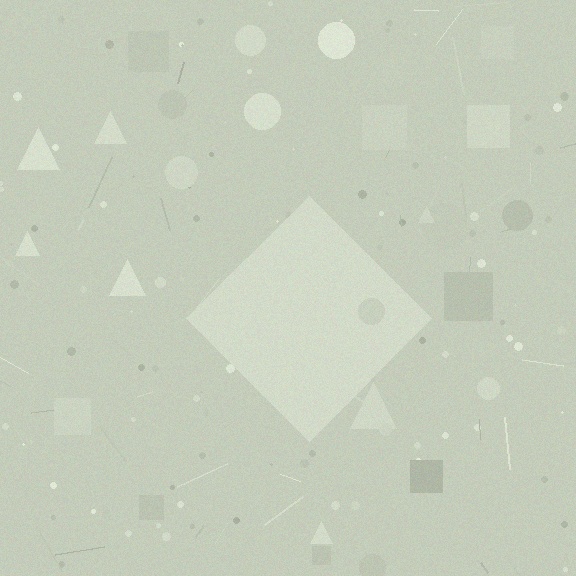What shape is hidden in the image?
A diamond is hidden in the image.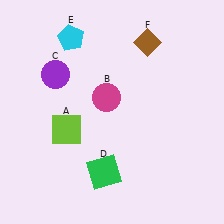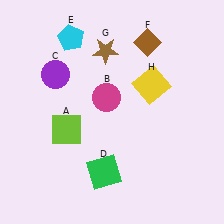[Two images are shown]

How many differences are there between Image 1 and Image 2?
There are 2 differences between the two images.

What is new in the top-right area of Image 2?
A yellow square (H) was added in the top-right area of Image 2.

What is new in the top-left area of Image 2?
A brown star (G) was added in the top-left area of Image 2.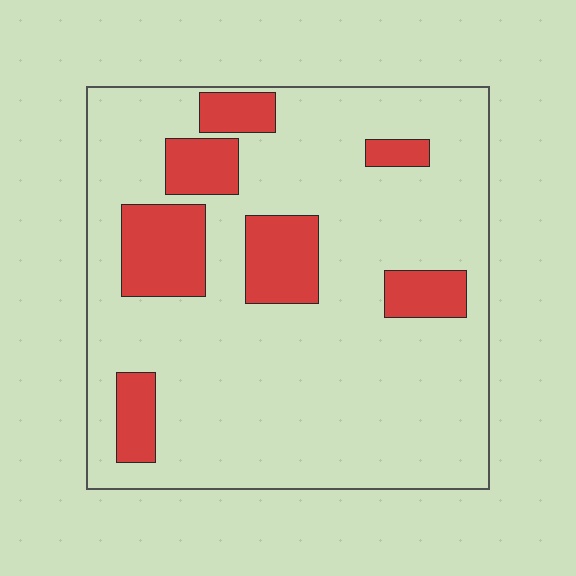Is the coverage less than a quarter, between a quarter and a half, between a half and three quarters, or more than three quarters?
Less than a quarter.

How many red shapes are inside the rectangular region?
7.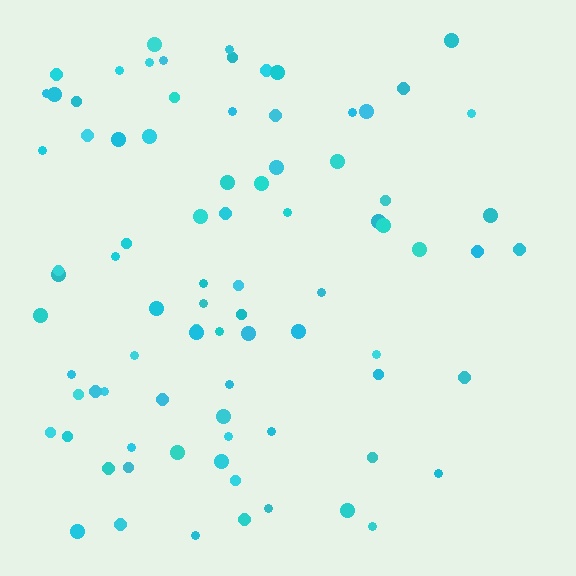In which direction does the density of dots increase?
From right to left, with the left side densest.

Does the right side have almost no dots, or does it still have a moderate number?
Still a moderate number, just noticeably fewer than the left.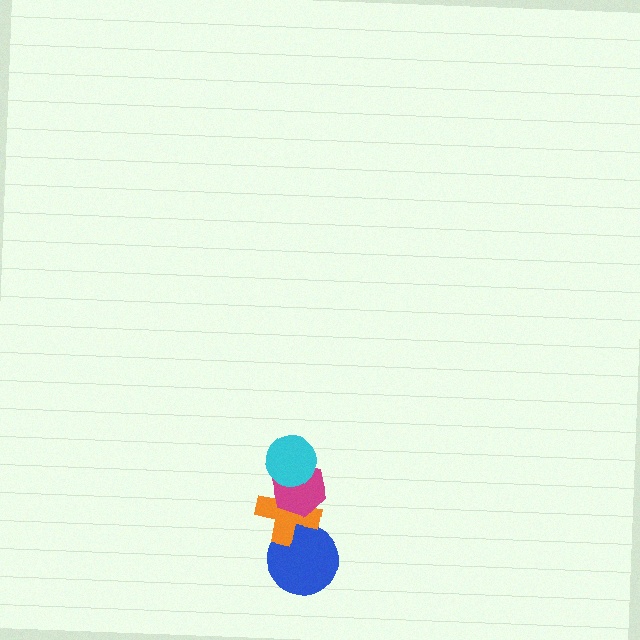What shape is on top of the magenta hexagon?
The cyan circle is on top of the magenta hexagon.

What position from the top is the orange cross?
The orange cross is 3rd from the top.